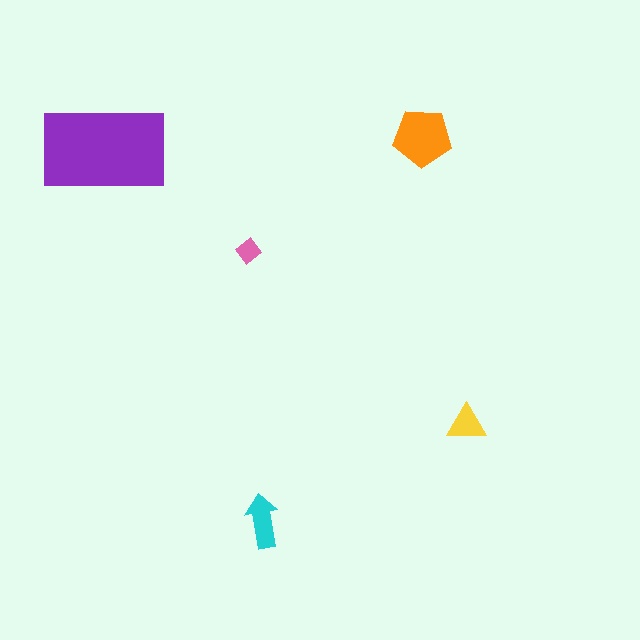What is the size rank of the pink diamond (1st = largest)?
5th.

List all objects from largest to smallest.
The purple rectangle, the orange pentagon, the cyan arrow, the yellow triangle, the pink diamond.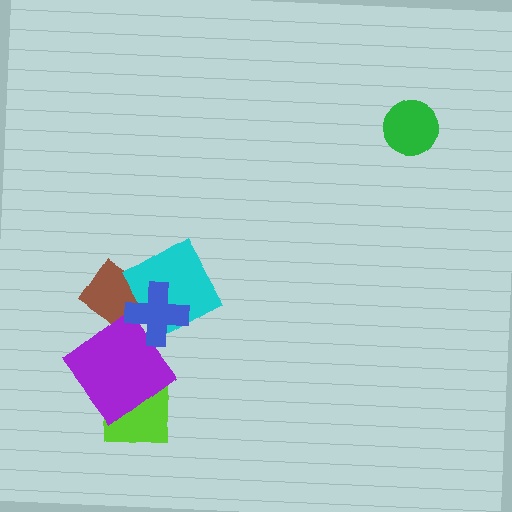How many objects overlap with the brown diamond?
2 objects overlap with the brown diamond.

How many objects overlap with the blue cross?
2 objects overlap with the blue cross.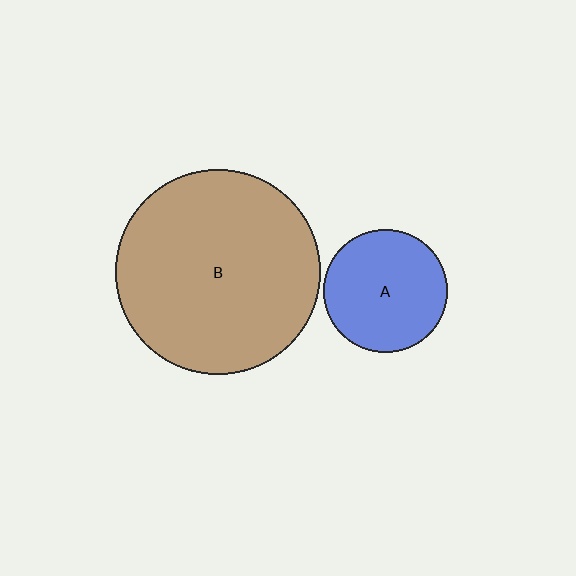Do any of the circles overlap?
No, none of the circles overlap.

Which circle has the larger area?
Circle B (brown).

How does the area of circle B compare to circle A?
Approximately 2.8 times.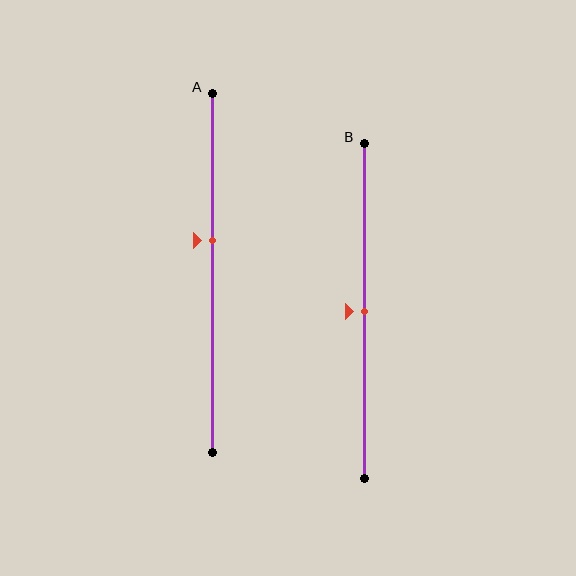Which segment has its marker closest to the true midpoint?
Segment B has its marker closest to the true midpoint.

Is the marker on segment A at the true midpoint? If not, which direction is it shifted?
No, the marker on segment A is shifted upward by about 9% of the segment length.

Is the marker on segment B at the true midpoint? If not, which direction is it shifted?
Yes, the marker on segment B is at the true midpoint.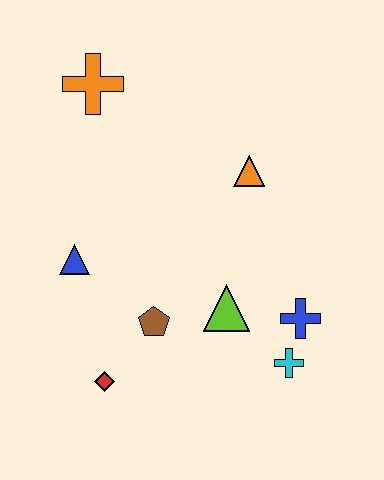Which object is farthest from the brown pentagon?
The orange cross is farthest from the brown pentagon.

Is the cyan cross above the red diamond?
Yes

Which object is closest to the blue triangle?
The brown pentagon is closest to the blue triangle.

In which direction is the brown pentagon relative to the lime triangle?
The brown pentagon is to the left of the lime triangle.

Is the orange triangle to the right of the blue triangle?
Yes